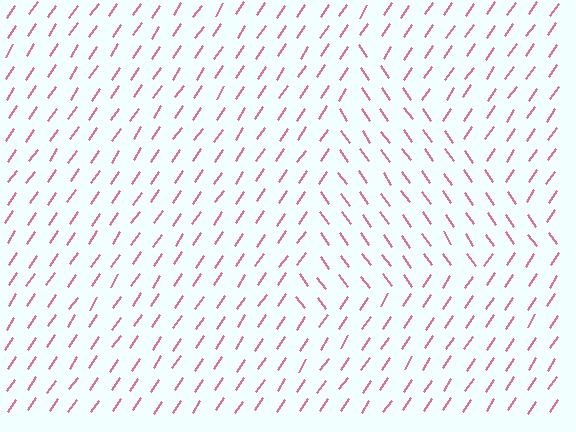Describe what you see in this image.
The image is filled with small pink line segments. A triangle region in the image has lines oriented differently from the surrounding lines, creating a visible texture boundary.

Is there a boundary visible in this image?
Yes, there is a texture boundary formed by a change in line orientation.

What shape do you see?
I see a triangle.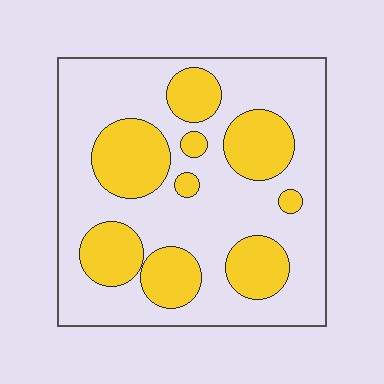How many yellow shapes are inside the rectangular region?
9.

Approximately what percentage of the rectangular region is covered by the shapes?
Approximately 30%.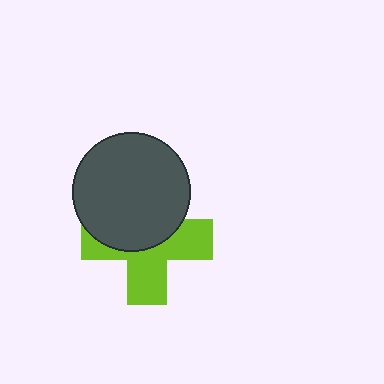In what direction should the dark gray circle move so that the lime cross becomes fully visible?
The dark gray circle should move up. That is the shortest direction to clear the overlap and leave the lime cross fully visible.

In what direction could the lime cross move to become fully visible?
The lime cross could move down. That would shift it out from behind the dark gray circle entirely.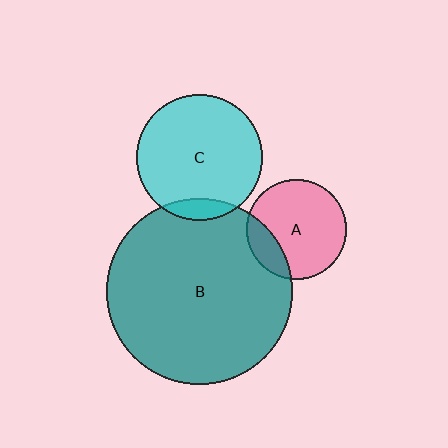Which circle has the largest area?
Circle B (teal).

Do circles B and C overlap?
Yes.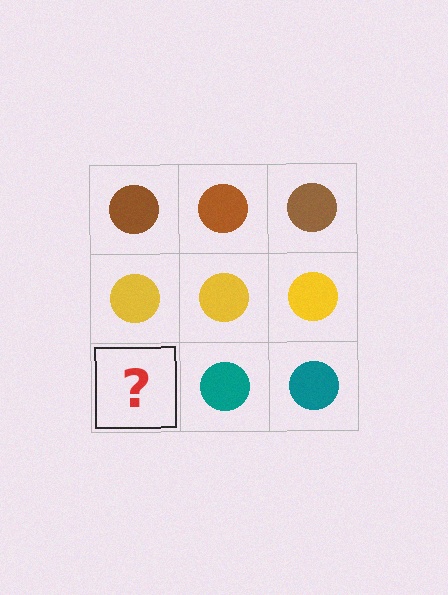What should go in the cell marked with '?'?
The missing cell should contain a teal circle.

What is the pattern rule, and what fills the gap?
The rule is that each row has a consistent color. The gap should be filled with a teal circle.